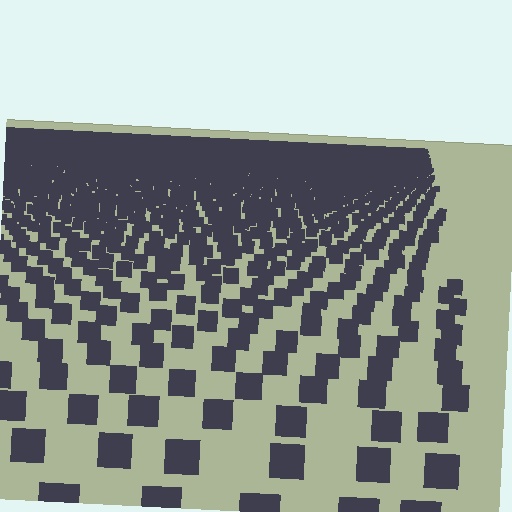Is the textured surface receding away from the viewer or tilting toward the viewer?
The surface is receding away from the viewer. Texture elements get smaller and denser toward the top.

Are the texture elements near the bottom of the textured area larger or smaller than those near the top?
Larger. Near the bottom, elements are closer to the viewer and appear at a bigger on-screen size.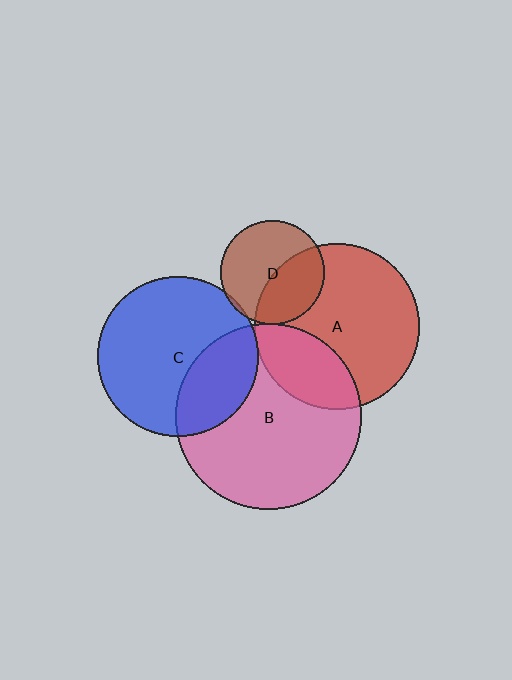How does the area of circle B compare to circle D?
Approximately 3.2 times.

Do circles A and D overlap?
Yes.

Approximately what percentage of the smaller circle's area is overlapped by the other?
Approximately 40%.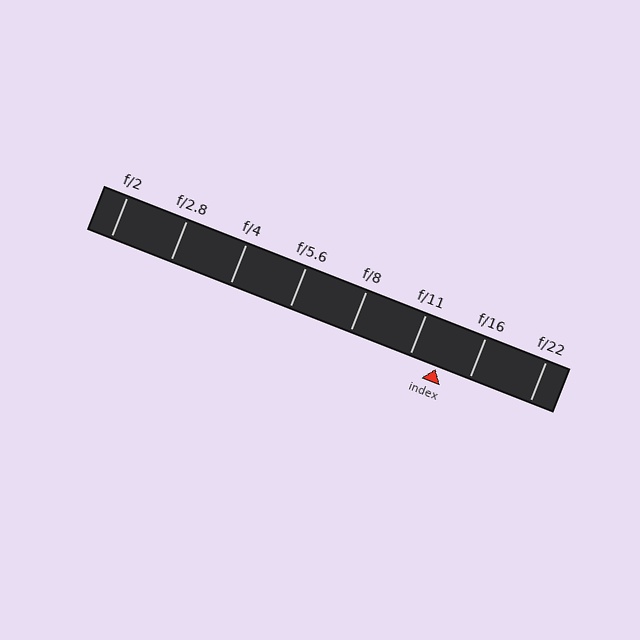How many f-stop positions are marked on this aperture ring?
There are 8 f-stop positions marked.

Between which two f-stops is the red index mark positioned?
The index mark is between f/11 and f/16.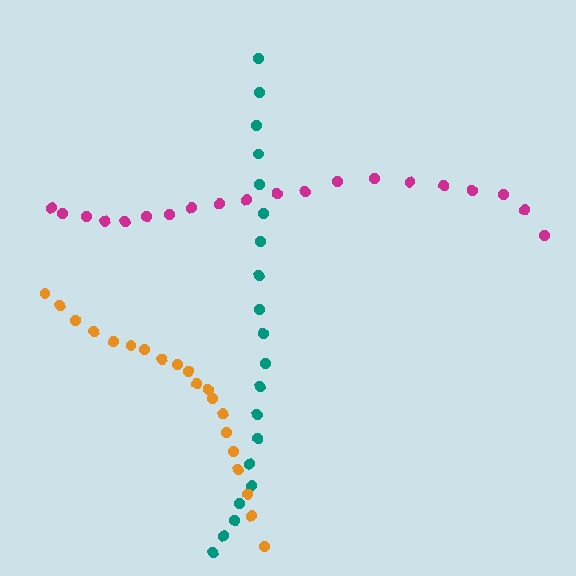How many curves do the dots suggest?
There are 3 distinct paths.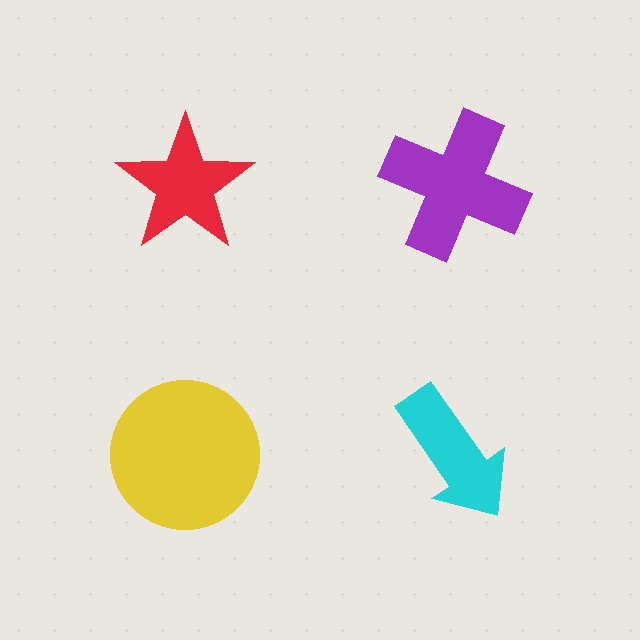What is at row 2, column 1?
A yellow circle.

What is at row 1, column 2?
A purple cross.